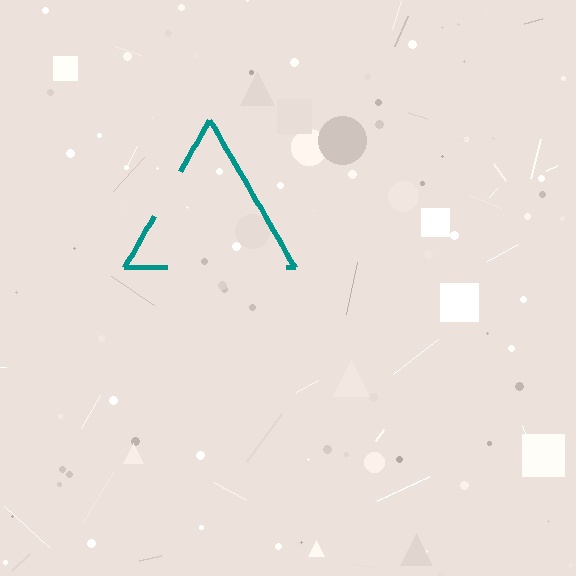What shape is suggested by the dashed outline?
The dashed outline suggests a triangle.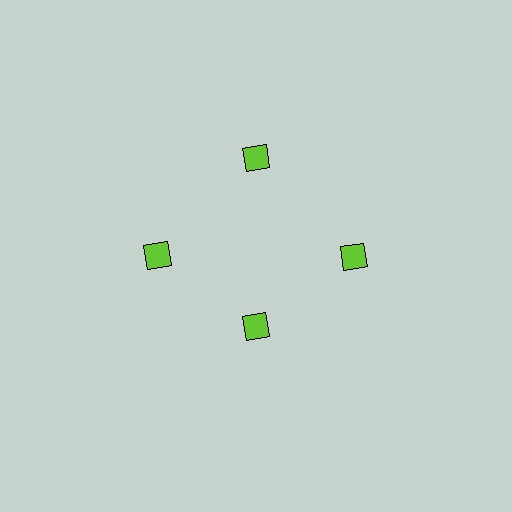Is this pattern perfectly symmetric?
No. The 4 lime diamonds are arranged in a ring, but one element near the 6 o'clock position is pulled inward toward the center, breaking the 4-fold rotational symmetry.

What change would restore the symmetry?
The symmetry would be restored by moving it outward, back onto the ring so that all 4 diamonds sit at equal angles and equal distance from the center.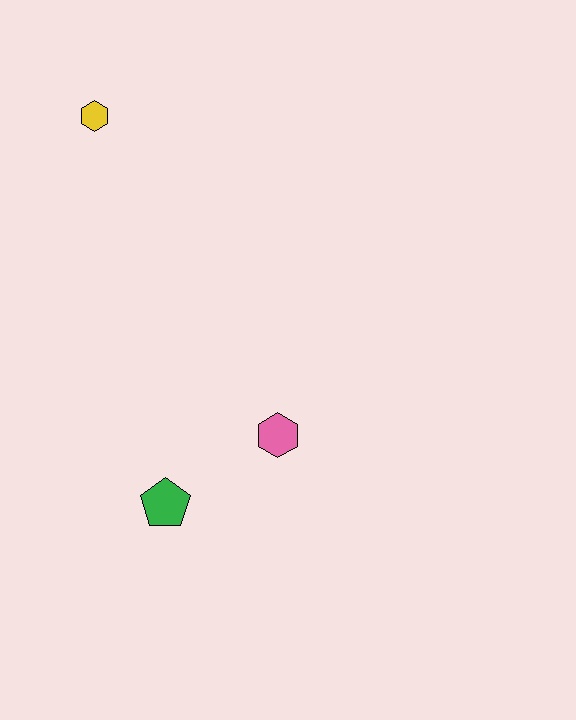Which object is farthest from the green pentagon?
The yellow hexagon is farthest from the green pentagon.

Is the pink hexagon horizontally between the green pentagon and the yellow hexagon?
No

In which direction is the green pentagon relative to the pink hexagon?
The green pentagon is to the left of the pink hexagon.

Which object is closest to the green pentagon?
The pink hexagon is closest to the green pentagon.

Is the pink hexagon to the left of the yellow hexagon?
No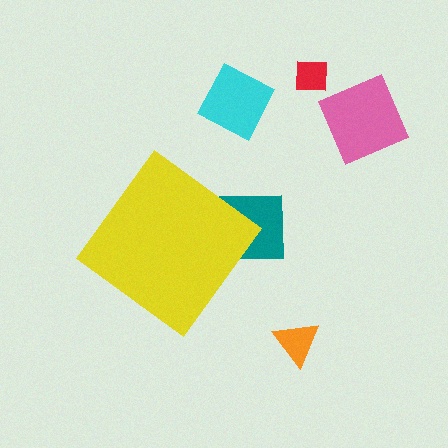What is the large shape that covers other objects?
A yellow diamond.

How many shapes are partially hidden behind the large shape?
1 shape is partially hidden.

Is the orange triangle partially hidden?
No, the orange triangle is fully visible.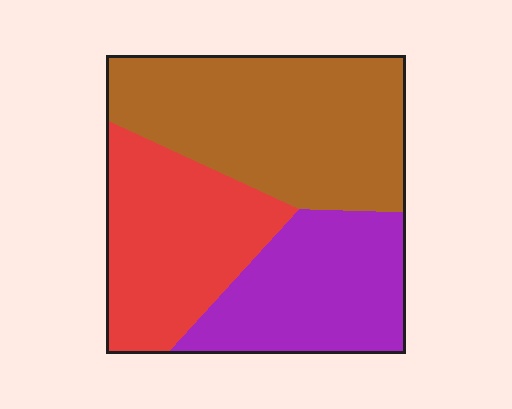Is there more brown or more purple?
Brown.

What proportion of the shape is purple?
Purple covers around 30% of the shape.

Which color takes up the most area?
Brown, at roughly 40%.